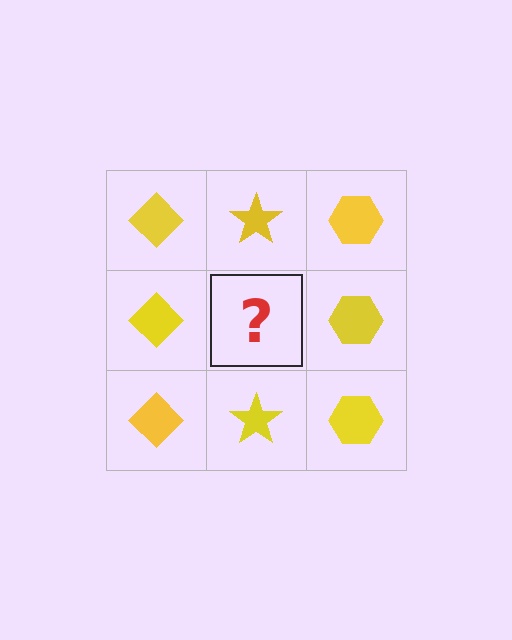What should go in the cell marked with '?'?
The missing cell should contain a yellow star.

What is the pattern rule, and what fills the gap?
The rule is that each column has a consistent shape. The gap should be filled with a yellow star.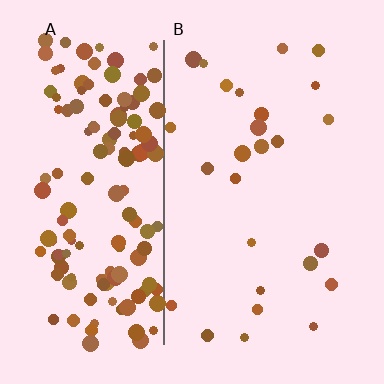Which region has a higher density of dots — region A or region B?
A (the left).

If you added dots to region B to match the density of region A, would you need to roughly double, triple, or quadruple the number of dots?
Approximately quadruple.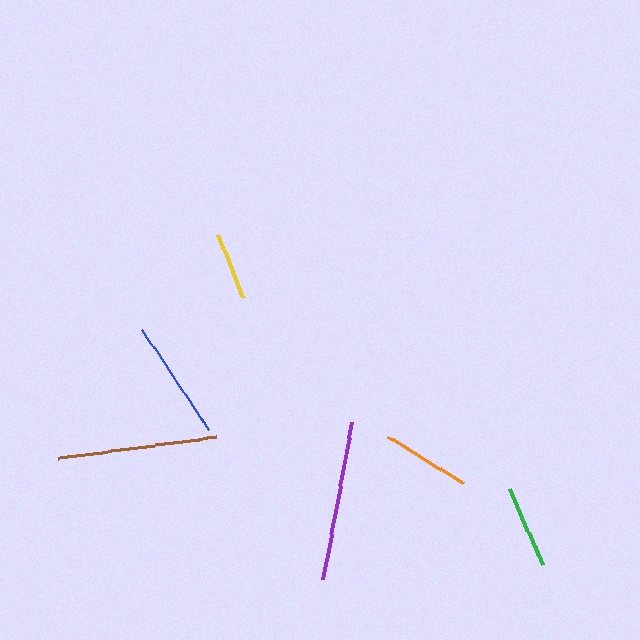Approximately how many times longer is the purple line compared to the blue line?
The purple line is approximately 1.3 times the length of the blue line.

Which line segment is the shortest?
The yellow line is the shortest at approximately 68 pixels.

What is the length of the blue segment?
The blue segment is approximately 121 pixels long.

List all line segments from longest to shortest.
From longest to shortest: brown, purple, blue, orange, green, yellow.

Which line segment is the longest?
The brown line is the longest at approximately 160 pixels.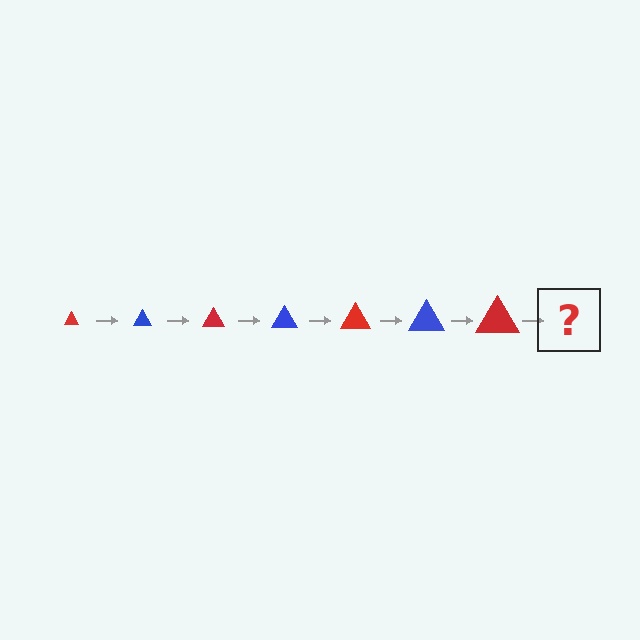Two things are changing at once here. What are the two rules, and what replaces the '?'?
The two rules are that the triangle grows larger each step and the color cycles through red and blue. The '?' should be a blue triangle, larger than the previous one.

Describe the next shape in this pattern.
It should be a blue triangle, larger than the previous one.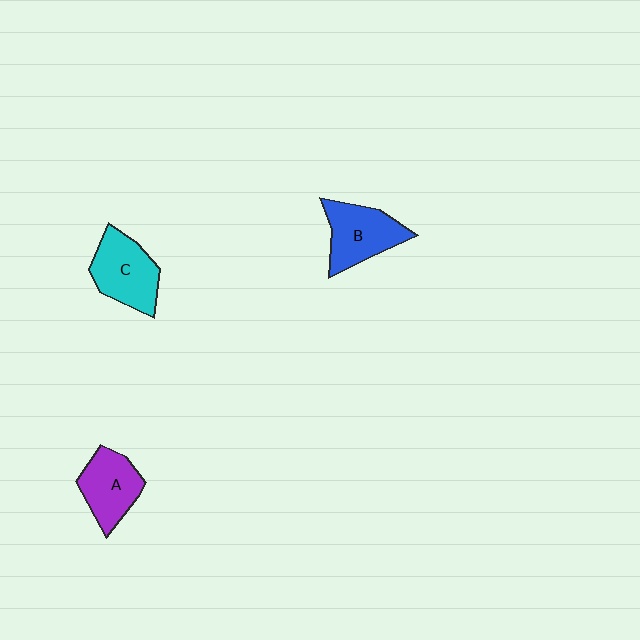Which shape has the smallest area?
Shape A (purple).